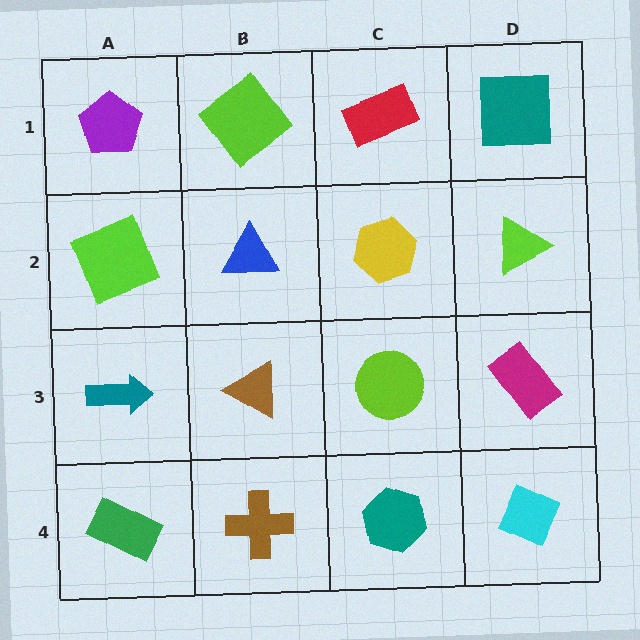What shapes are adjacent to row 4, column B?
A brown triangle (row 3, column B), a green rectangle (row 4, column A), a teal hexagon (row 4, column C).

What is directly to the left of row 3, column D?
A lime circle.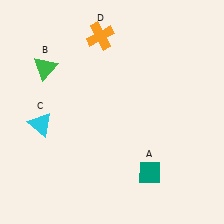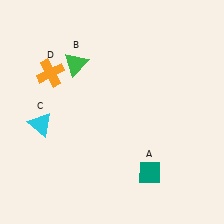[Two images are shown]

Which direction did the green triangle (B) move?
The green triangle (B) moved right.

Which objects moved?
The objects that moved are: the green triangle (B), the orange cross (D).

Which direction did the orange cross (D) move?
The orange cross (D) moved left.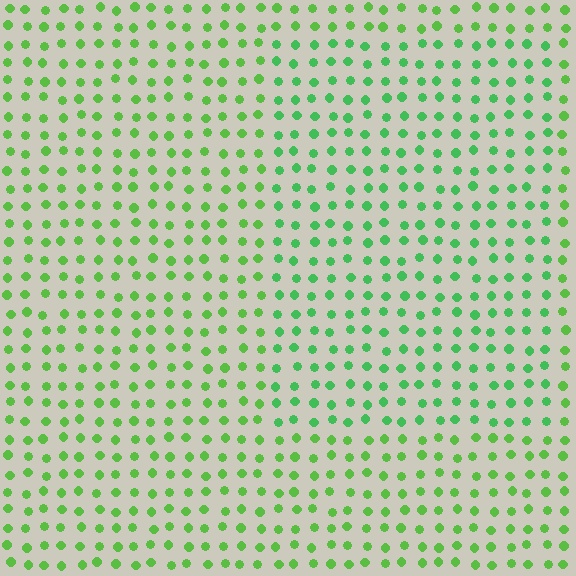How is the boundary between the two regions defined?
The boundary is defined purely by a slight shift in hue (about 22 degrees). Spacing, size, and orientation are identical on both sides.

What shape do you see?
I see a rectangle.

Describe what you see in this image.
The image is filled with small lime elements in a uniform arrangement. A rectangle-shaped region is visible where the elements are tinted to a slightly different hue, forming a subtle color boundary.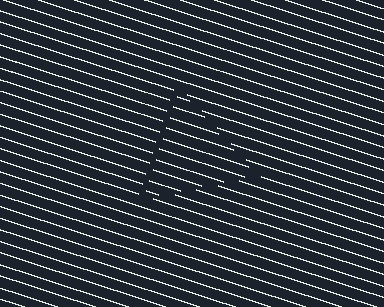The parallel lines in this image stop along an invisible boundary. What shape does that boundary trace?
An illusory triangle. The interior of the shape contains the same grating, shifted by half a period — the contour is defined by the phase discontinuity where line-ends from the inner and outer gratings abut.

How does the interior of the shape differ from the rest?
The interior of the shape contains the same grating, shifted by half a period — the contour is defined by the phase discontinuity where line-ends from the inner and outer gratings abut.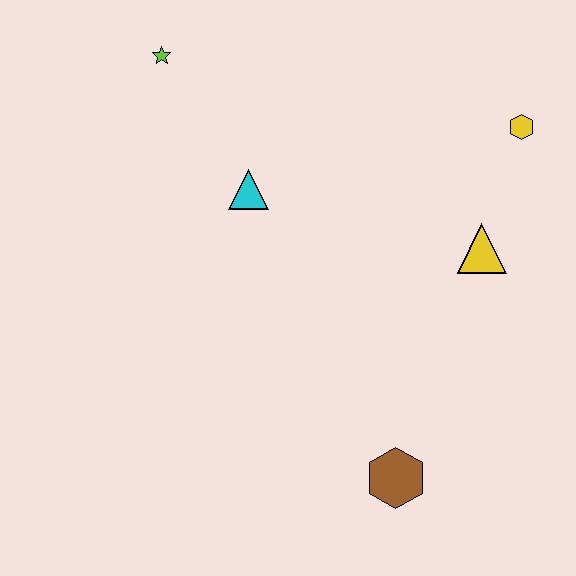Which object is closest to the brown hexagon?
The yellow triangle is closest to the brown hexagon.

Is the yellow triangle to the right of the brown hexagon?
Yes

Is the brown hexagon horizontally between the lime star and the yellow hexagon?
Yes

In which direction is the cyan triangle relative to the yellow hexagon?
The cyan triangle is to the left of the yellow hexagon.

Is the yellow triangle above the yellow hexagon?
No